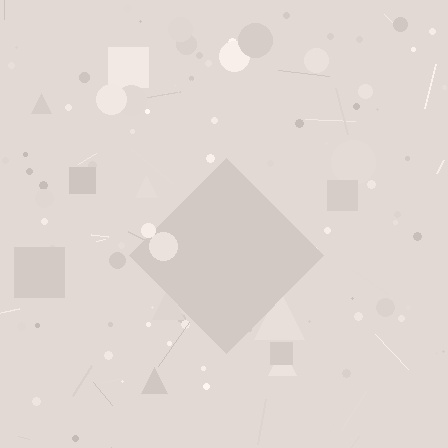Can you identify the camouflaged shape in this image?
The camouflaged shape is a diamond.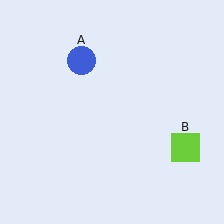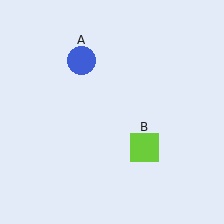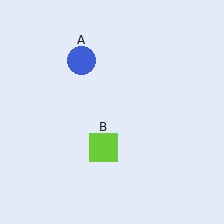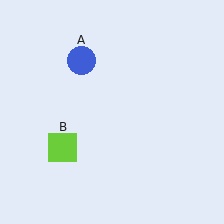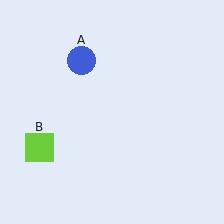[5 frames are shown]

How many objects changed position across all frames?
1 object changed position: lime square (object B).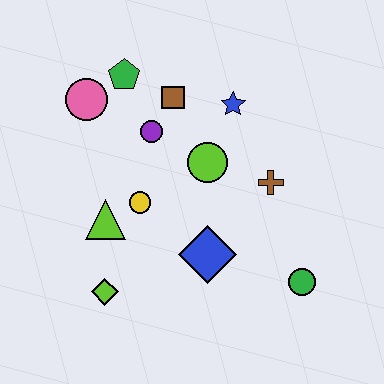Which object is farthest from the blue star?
The lime diamond is farthest from the blue star.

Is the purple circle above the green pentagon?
No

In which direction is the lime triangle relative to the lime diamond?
The lime triangle is above the lime diamond.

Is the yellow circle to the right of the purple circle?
No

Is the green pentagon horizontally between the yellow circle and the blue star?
No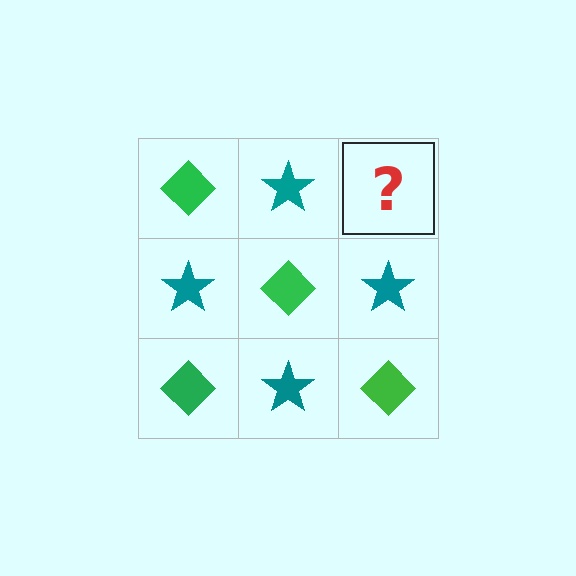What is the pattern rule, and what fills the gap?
The rule is that it alternates green diamond and teal star in a checkerboard pattern. The gap should be filled with a green diamond.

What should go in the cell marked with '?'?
The missing cell should contain a green diamond.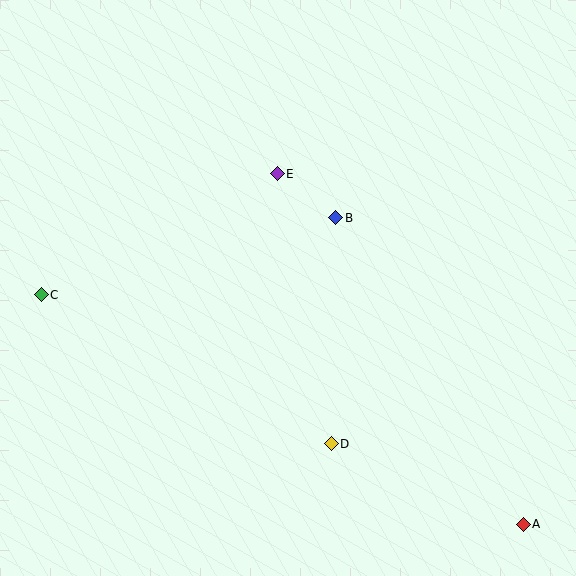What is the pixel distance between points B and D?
The distance between B and D is 226 pixels.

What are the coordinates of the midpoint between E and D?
The midpoint between E and D is at (304, 309).